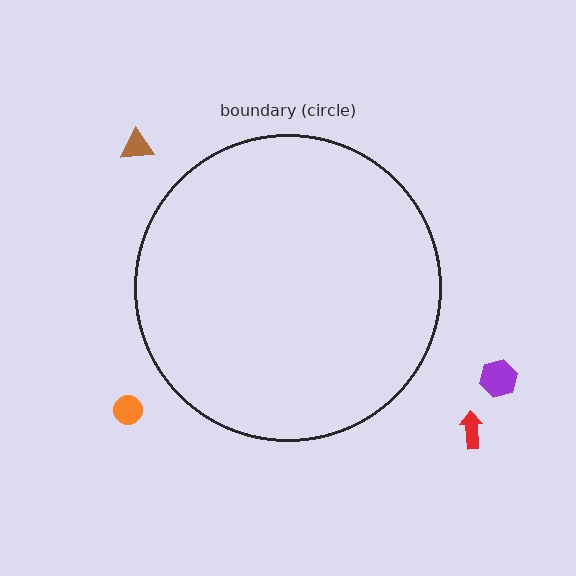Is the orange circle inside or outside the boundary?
Outside.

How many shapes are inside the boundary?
0 inside, 4 outside.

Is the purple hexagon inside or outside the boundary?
Outside.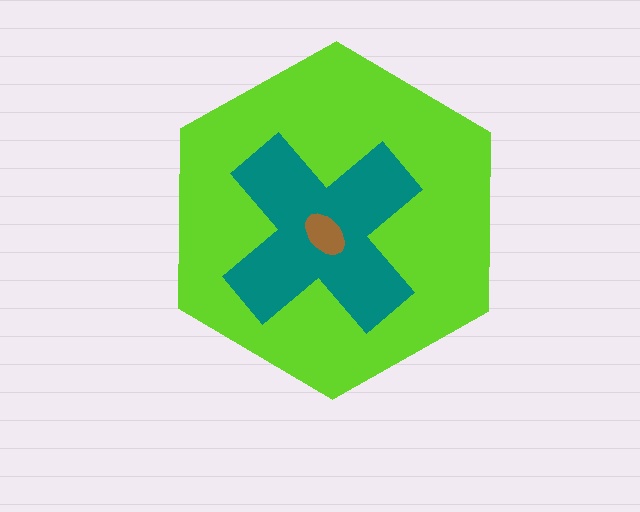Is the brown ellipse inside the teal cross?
Yes.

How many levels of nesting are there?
3.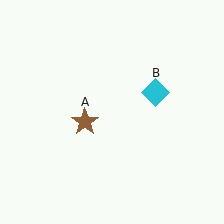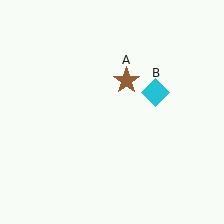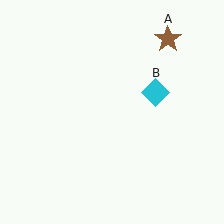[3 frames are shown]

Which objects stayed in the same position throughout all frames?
Cyan diamond (object B) remained stationary.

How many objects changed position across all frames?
1 object changed position: brown star (object A).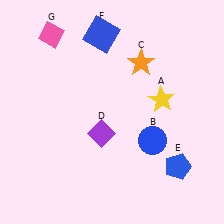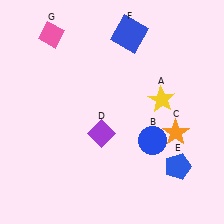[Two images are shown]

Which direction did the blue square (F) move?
The blue square (F) moved right.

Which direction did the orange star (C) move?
The orange star (C) moved down.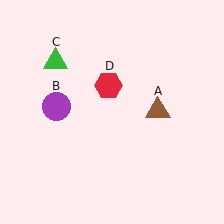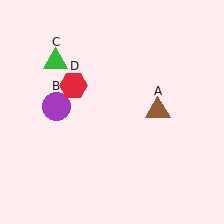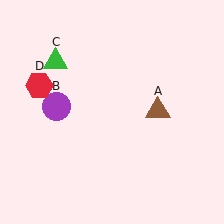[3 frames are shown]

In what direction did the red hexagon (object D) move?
The red hexagon (object D) moved left.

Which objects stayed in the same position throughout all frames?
Brown triangle (object A) and purple circle (object B) and green triangle (object C) remained stationary.